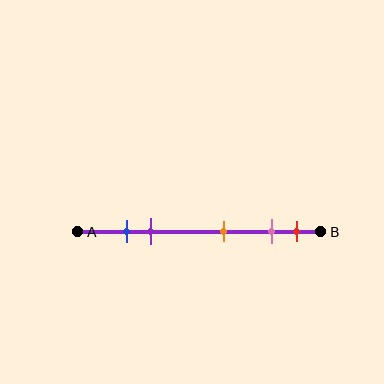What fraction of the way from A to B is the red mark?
The red mark is approximately 90% (0.9) of the way from A to B.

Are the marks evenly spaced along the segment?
No, the marks are not evenly spaced.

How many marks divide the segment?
There are 5 marks dividing the segment.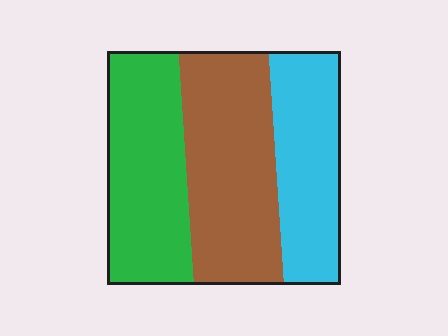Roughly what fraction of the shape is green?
Green covers about 35% of the shape.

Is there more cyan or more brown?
Brown.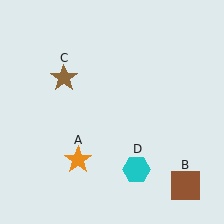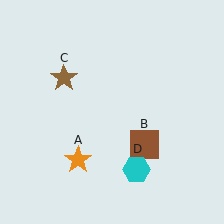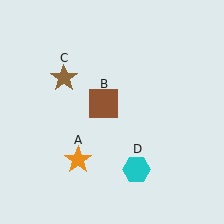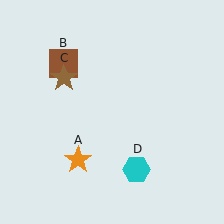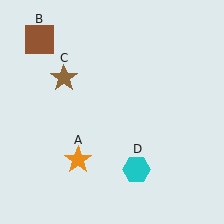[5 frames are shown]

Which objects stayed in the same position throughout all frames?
Orange star (object A) and brown star (object C) and cyan hexagon (object D) remained stationary.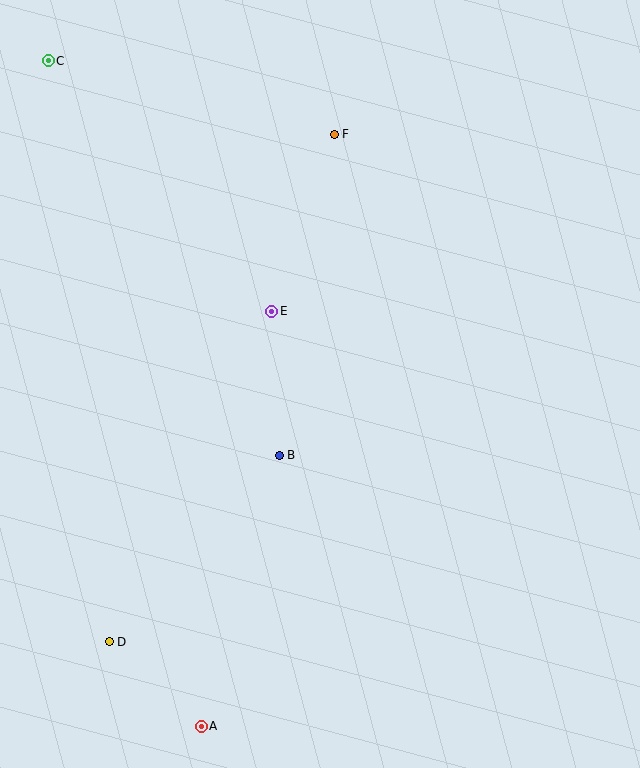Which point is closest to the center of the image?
Point B at (279, 455) is closest to the center.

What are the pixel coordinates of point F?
Point F is at (334, 134).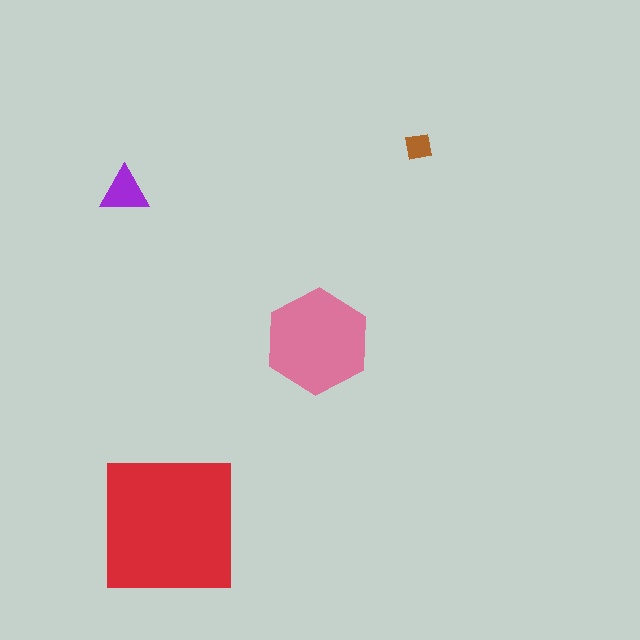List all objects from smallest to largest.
The brown square, the purple triangle, the pink hexagon, the red square.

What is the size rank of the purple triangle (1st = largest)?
3rd.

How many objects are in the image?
There are 4 objects in the image.